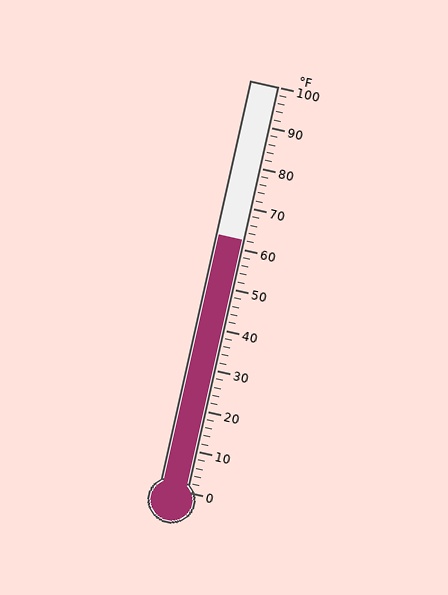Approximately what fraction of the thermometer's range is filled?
The thermometer is filled to approximately 60% of its range.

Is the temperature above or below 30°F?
The temperature is above 30°F.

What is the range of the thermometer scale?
The thermometer scale ranges from 0°F to 100°F.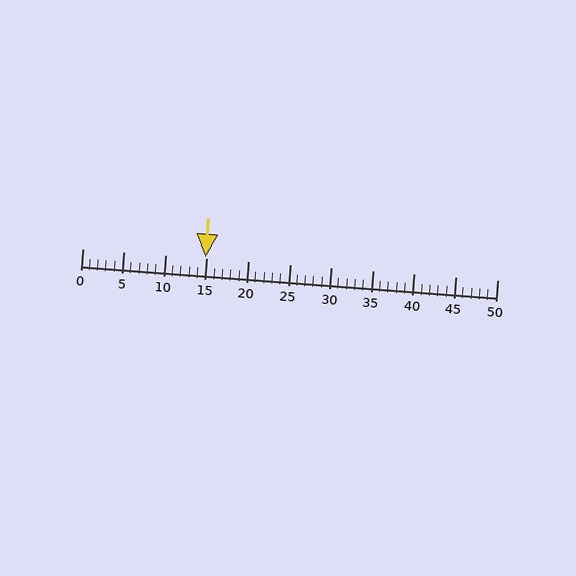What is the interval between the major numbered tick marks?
The major tick marks are spaced 5 units apart.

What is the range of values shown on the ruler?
The ruler shows values from 0 to 50.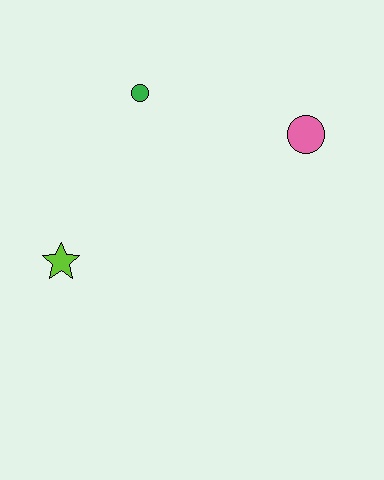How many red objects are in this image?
There are no red objects.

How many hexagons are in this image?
There are no hexagons.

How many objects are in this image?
There are 3 objects.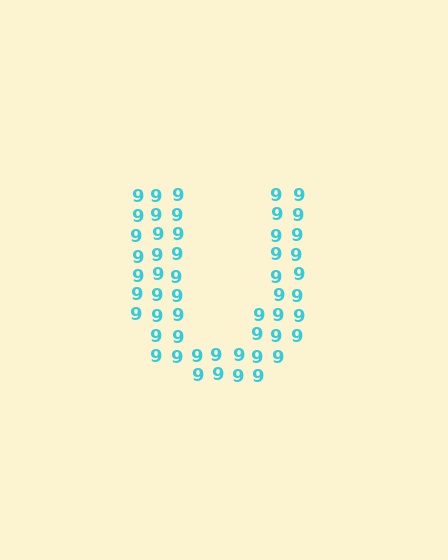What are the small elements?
The small elements are digit 9's.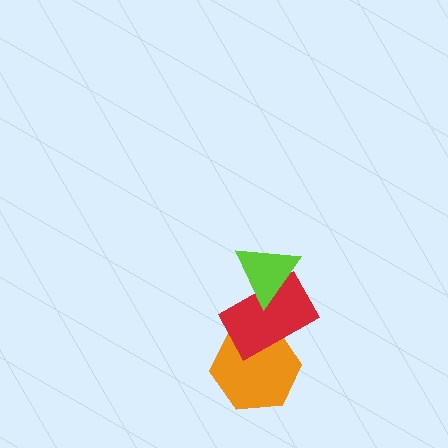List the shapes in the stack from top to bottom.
From top to bottom: the lime triangle, the red rectangle, the orange hexagon.